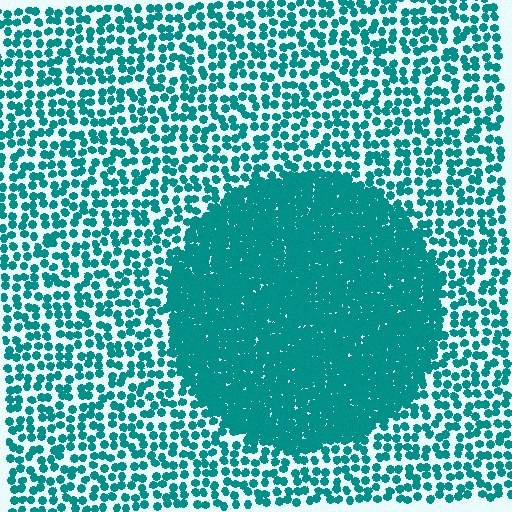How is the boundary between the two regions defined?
The boundary is defined by a change in element density (approximately 2.7x ratio). All elements are the same color, size, and shape.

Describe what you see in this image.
The image contains small teal elements arranged at two different densities. A circle-shaped region is visible where the elements are more densely packed than the surrounding area.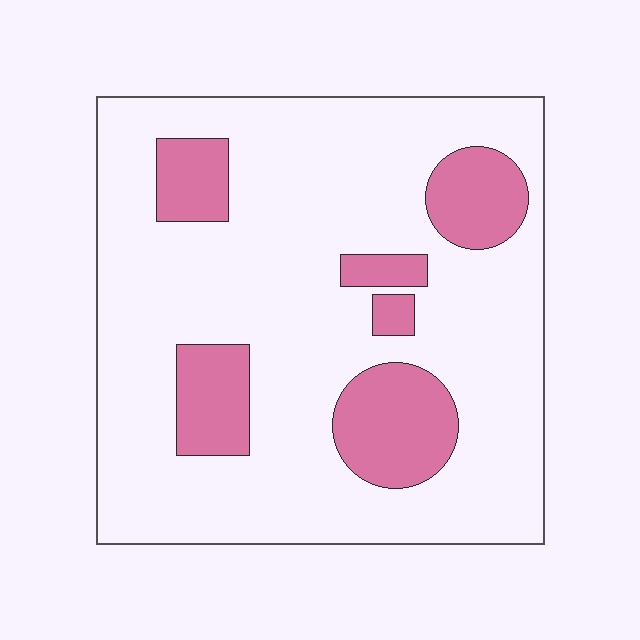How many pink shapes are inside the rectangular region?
6.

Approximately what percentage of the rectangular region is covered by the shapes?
Approximately 20%.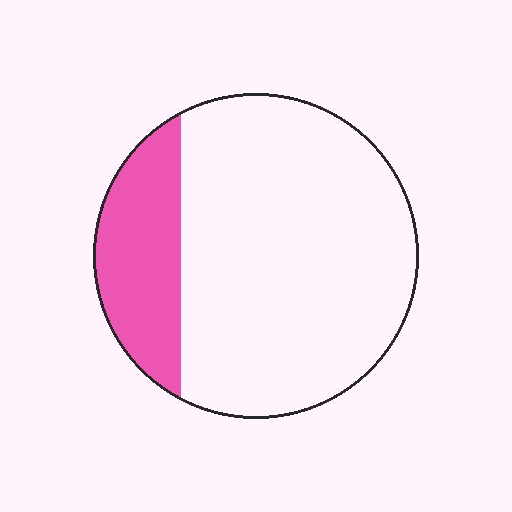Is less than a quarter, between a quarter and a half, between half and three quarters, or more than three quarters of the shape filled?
Less than a quarter.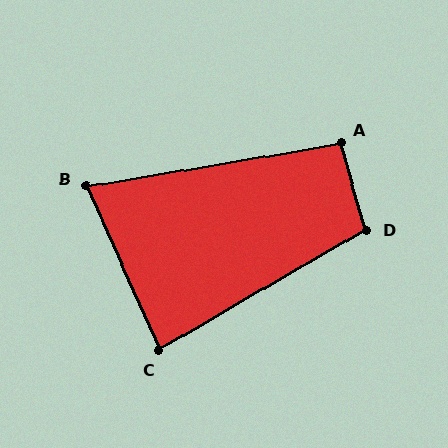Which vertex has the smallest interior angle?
B, at approximately 76 degrees.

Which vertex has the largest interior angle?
D, at approximately 104 degrees.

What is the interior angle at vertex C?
Approximately 84 degrees (acute).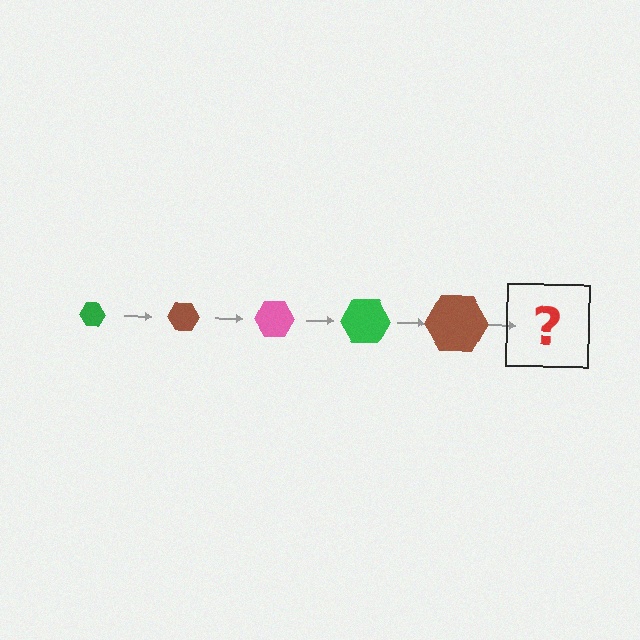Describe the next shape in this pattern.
It should be a pink hexagon, larger than the previous one.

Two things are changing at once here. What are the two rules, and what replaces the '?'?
The two rules are that the hexagon grows larger each step and the color cycles through green, brown, and pink. The '?' should be a pink hexagon, larger than the previous one.